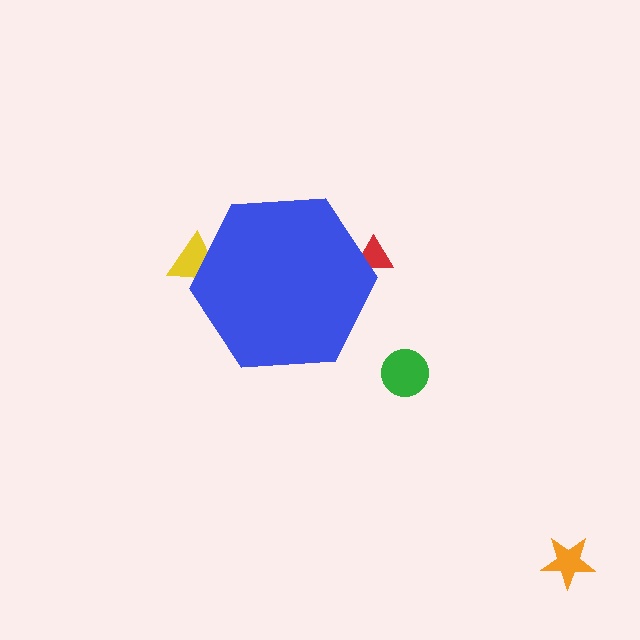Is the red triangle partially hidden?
Yes, the red triangle is partially hidden behind the blue hexagon.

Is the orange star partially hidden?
No, the orange star is fully visible.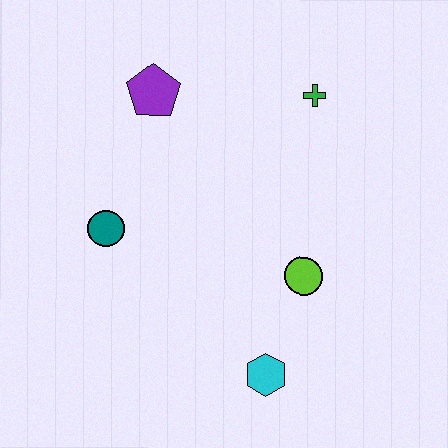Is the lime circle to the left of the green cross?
Yes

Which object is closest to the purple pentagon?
The teal circle is closest to the purple pentagon.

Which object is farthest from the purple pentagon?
The cyan hexagon is farthest from the purple pentagon.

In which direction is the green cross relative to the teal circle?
The green cross is to the right of the teal circle.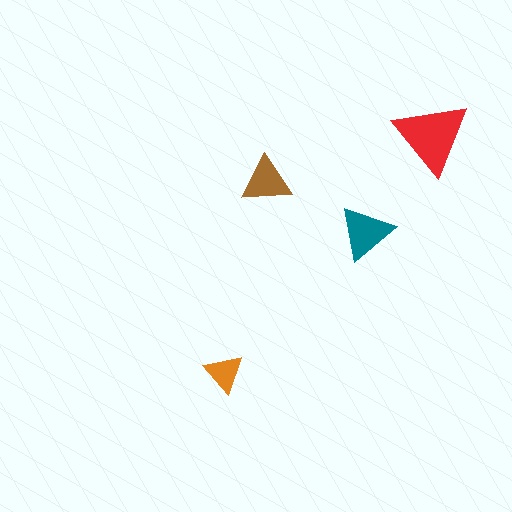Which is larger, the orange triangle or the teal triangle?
The teal one.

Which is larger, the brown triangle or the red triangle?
The red one.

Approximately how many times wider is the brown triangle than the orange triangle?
About 1.5 times wider.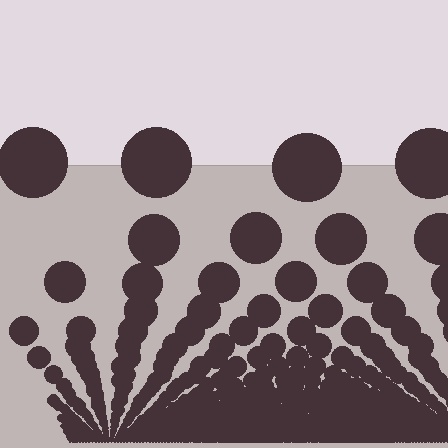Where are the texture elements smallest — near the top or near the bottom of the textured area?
Near the bottom.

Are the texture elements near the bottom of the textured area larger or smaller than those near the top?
Smaller. The gradient is inverted — elements near the bottom are smaller and denser.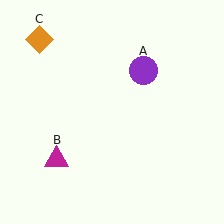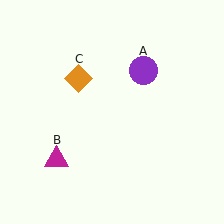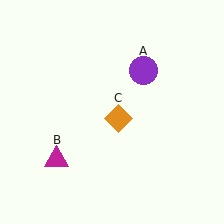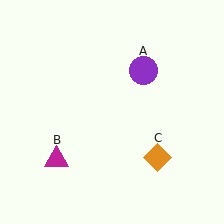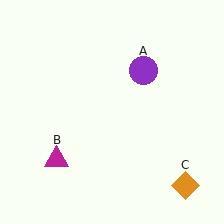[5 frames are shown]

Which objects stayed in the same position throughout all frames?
Purple circle (object A) and magenta triangle (object B) remained stationary.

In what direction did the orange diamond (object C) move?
The orange diamond (object C) moved down and to the right.